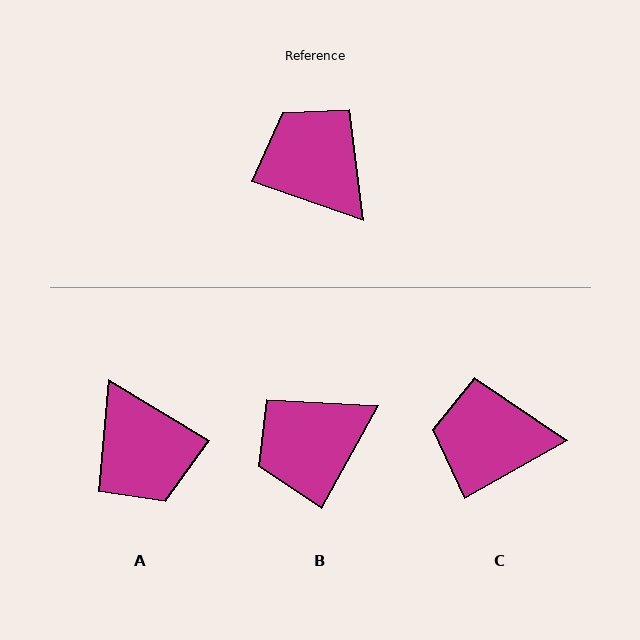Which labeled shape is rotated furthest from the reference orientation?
A, about 168 degrees away.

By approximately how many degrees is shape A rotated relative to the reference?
Approximately 168 degrees counter-clockwise.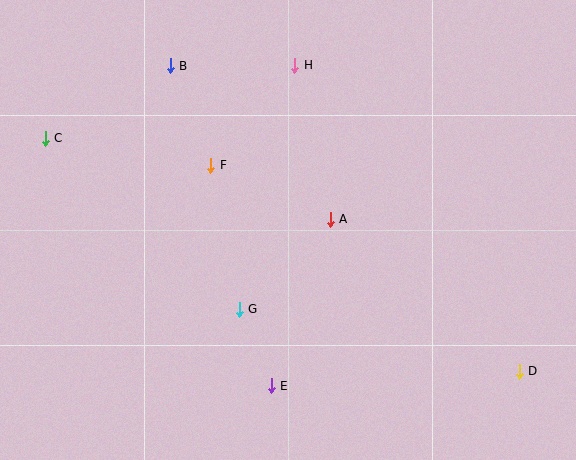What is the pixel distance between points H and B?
The distance between H and B is 125 pixels.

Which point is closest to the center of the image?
Point A at (330, 219) is closest to the center.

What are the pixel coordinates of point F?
Point F is at (211, 165).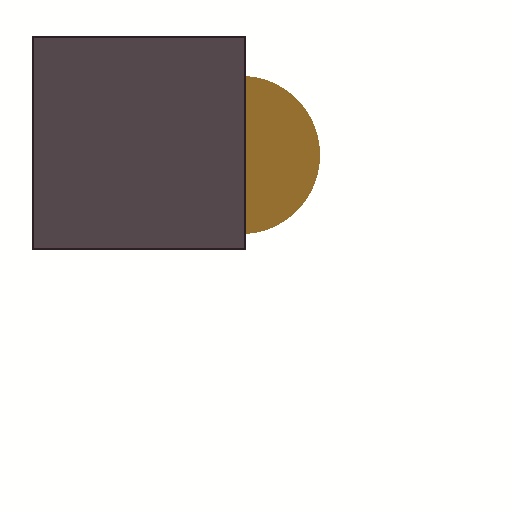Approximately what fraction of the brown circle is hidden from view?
Roughly 53% of the brown circle is hidden behind the dark gray square.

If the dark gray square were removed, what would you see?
You would see the complete brown circle.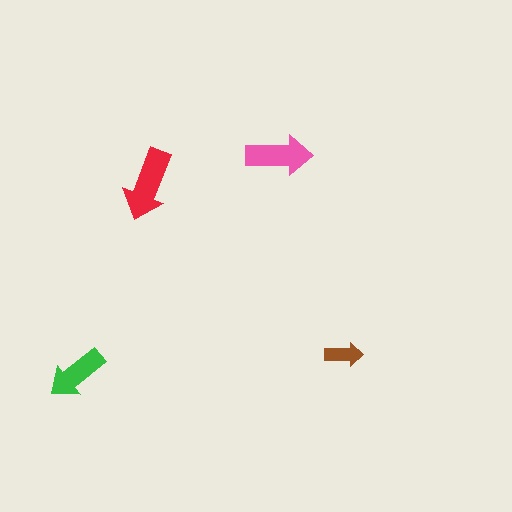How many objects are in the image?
There are 4 objects in the image.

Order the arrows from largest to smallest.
the red one, the pink one, the green one, the brown one.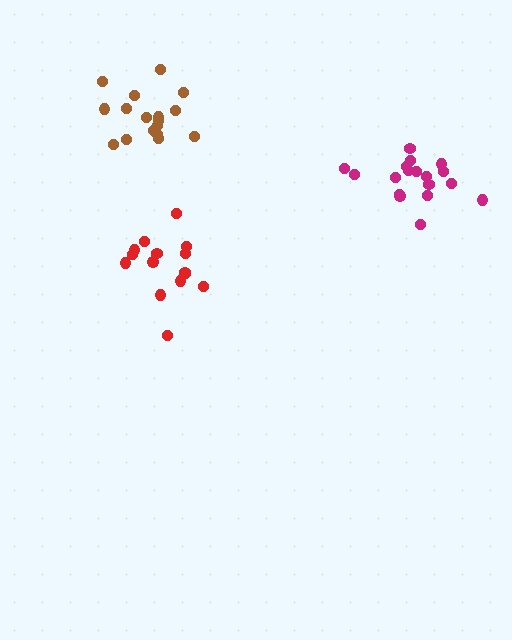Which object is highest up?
The brown cluster is topmost.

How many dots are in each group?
Group 1: 18 dots, Group 2: 15 dots, Group 3: 17 dots (50 total).